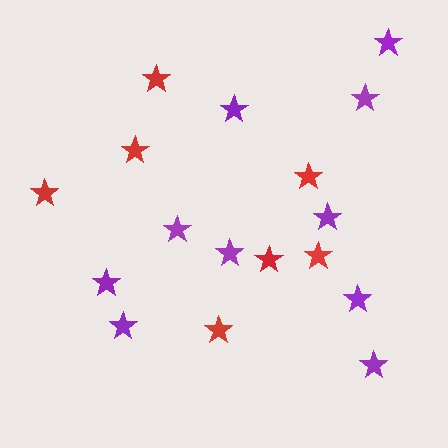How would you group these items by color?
There are 2 groups: one group of red stars (7) and one group of purple stars (10).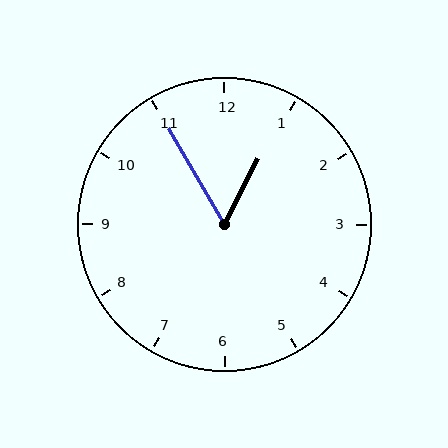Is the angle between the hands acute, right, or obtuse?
It is acute.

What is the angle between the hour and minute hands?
Approximately 58 degrees.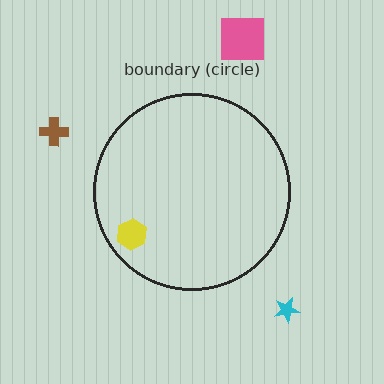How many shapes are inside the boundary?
1 inside, 3 outside.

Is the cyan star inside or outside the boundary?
Outside.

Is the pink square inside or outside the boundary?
Outside.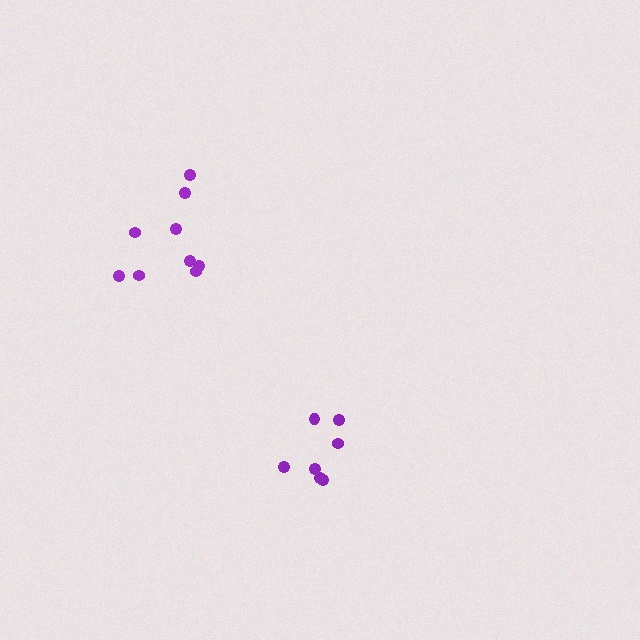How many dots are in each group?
Group 1: 7 dots, Group 2: 9 dots (16 total).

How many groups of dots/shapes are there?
There are 2 groups.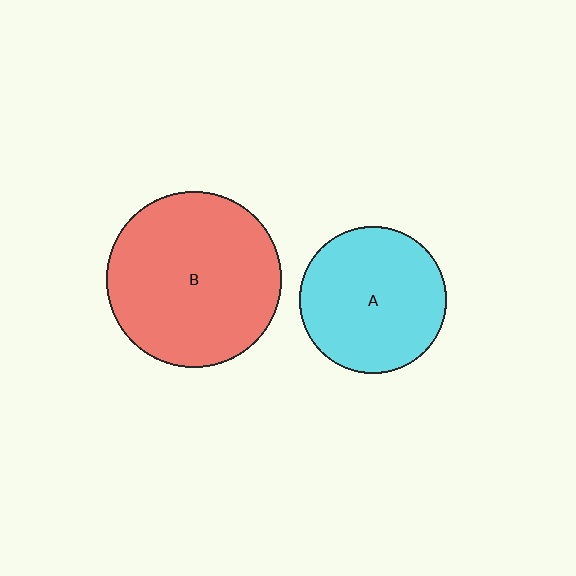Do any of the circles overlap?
No, none of the circles overlap.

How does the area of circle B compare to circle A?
Approximately 1.4 times.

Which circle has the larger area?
Circle B (red).